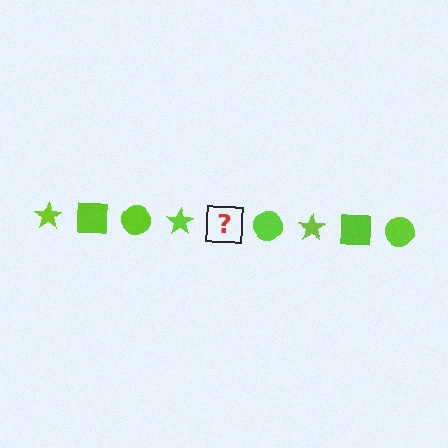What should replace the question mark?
The question mark should be replaced with a lime square.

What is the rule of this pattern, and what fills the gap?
The rule is that the pattern cycles through star, square, circle shapes in lime. The gap should be filled with a lime square.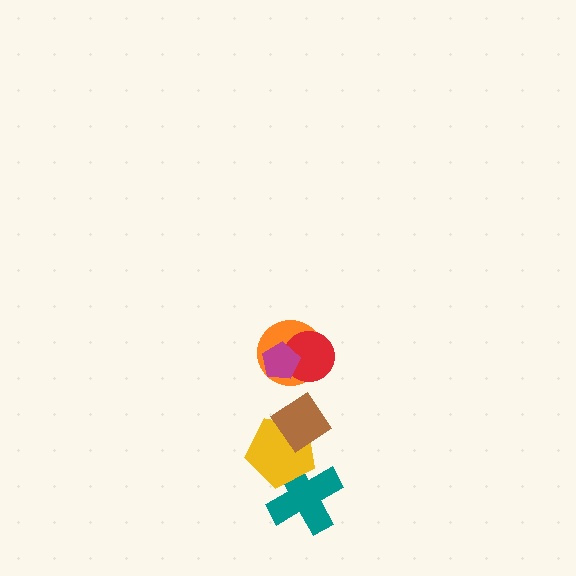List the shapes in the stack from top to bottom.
From top to bottom: the magenta pentagon, the red circle, the orange circle, the brown diamond, the yellow pentagon, the teal cross.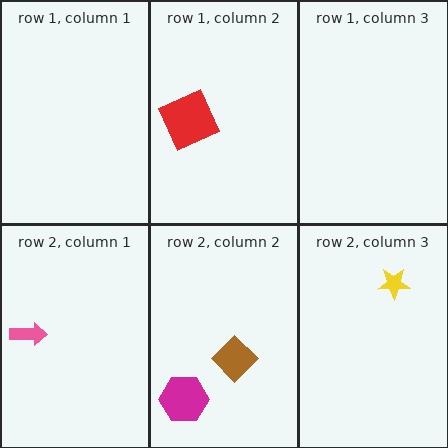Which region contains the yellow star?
The row 2, column 3 region.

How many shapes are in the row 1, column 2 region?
1.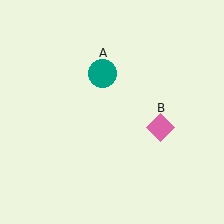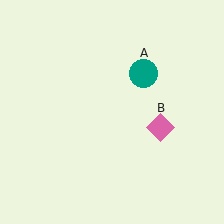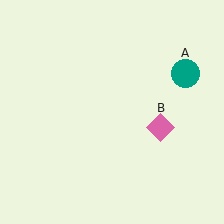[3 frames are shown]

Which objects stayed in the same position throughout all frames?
Pink diamond (object B) remained stationary.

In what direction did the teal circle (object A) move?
The teal circle (object A) moved right.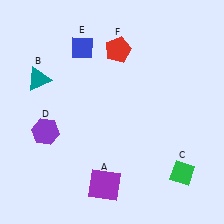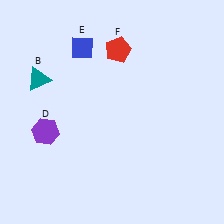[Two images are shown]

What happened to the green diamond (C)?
The green diamond (C) was removed in Image 2. It was in the bottom-right area of Image 1.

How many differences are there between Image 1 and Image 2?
There are 2 differences between the two images.